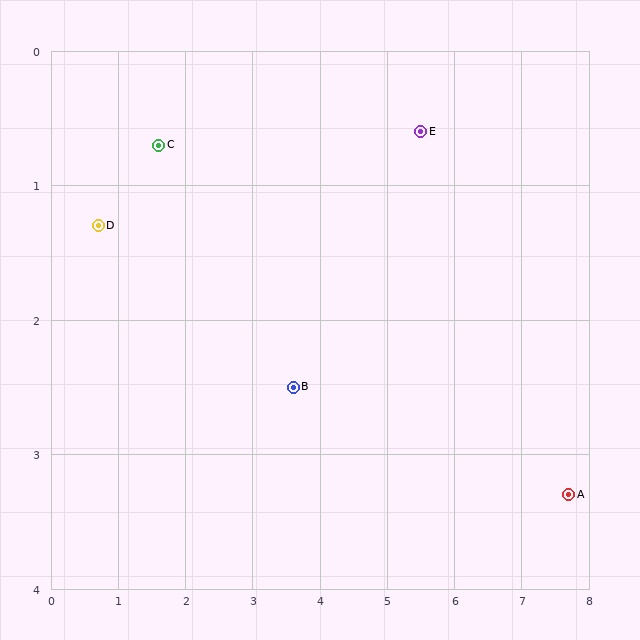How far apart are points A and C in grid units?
Points A and C are about 6.6 grid units apart.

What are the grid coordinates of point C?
Point C is at approximately (1.6, 0.7).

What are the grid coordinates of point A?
Point A is at approximately (7.7, 3.3).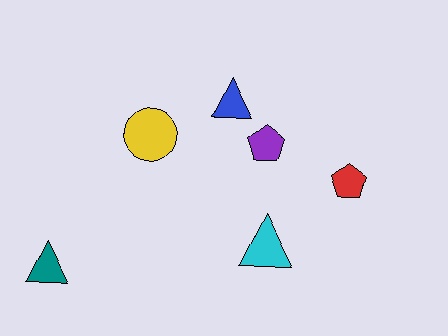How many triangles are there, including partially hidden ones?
There are 3 triangles.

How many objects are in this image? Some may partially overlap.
There are 6 objects.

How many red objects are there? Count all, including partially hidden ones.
There is 1 red object.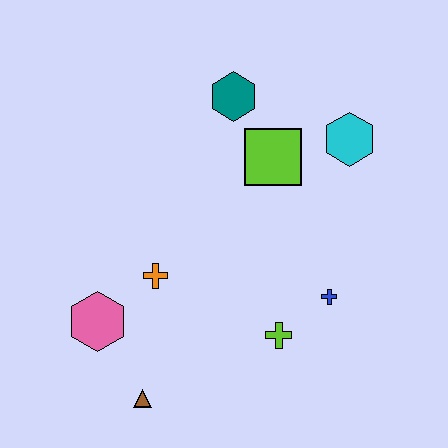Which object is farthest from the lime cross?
The teal hexagon is farthest from the lime cross.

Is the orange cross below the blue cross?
No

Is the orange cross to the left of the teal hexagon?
Yes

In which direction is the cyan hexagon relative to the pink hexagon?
The cyan hexagon is to the right of the pink hexagon.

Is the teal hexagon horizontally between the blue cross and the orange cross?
Yes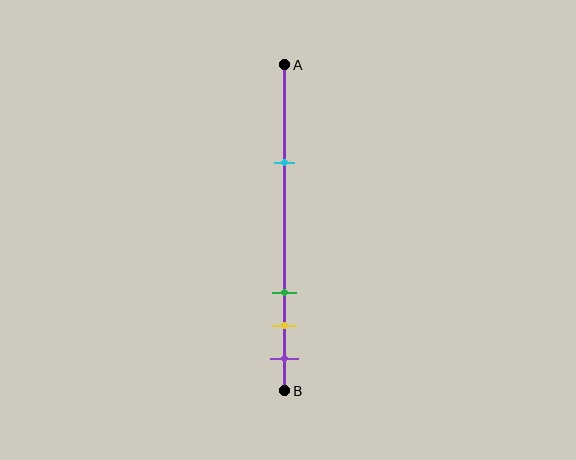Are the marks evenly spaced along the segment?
No, the marks are not evenly spaced.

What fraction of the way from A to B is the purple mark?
The purple mark is approximately 90% (0.9) of the way from A to B.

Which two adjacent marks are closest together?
The yellow and purple marks are the closest adjacent pair.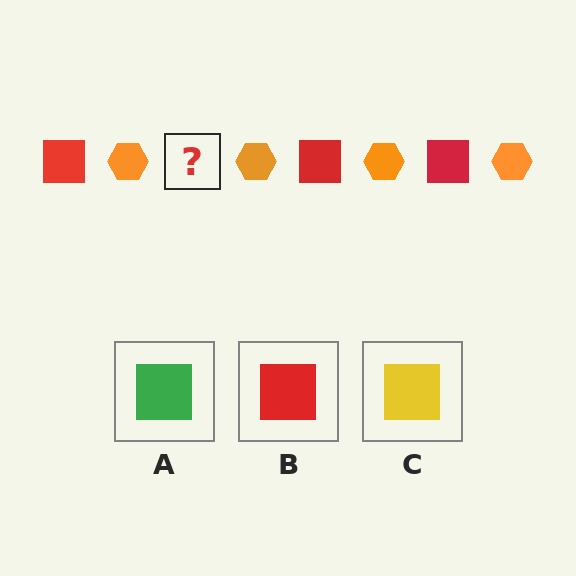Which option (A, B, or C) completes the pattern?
B.